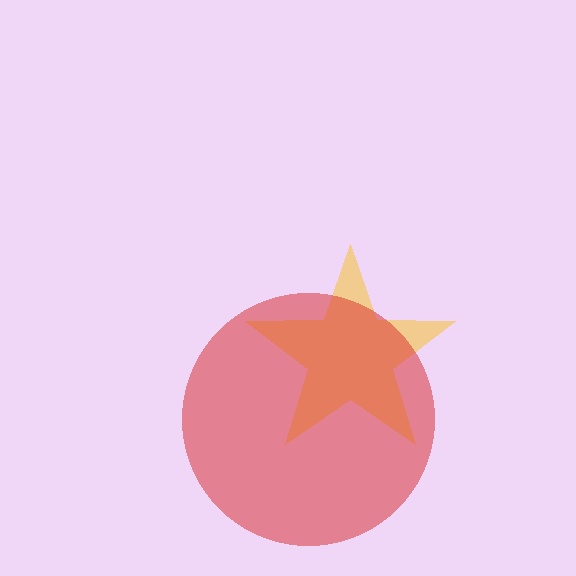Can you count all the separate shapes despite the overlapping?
Yes, there are 2 separate shapes.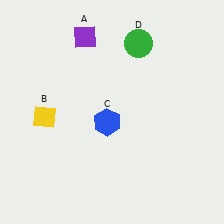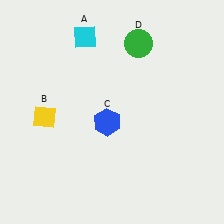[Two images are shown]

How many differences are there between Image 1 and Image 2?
There is 1 difference between the two images.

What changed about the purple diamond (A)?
In Image 1, A is purple. In Image 2, it changed to cyan.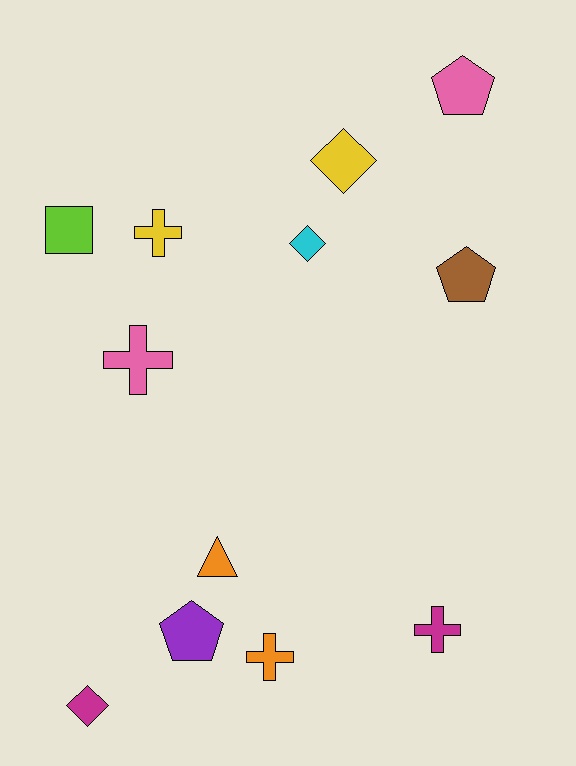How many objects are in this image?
There are 12 objects.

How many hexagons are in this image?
There are no hexagons.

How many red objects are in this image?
There are no red objects.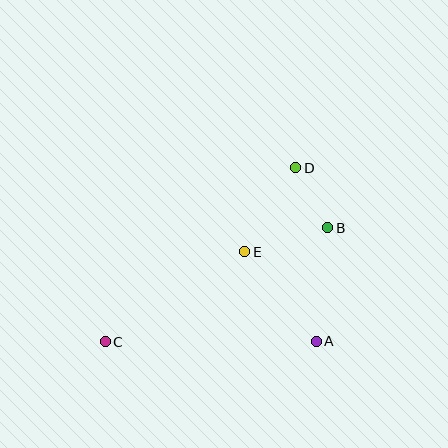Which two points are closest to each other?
Points B and D are closest to each other.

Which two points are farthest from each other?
Points C and D are farthest from each other.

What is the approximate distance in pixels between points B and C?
The distance between B and C is approximately 250 pixels.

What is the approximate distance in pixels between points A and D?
The distance between A and D is approximately 175 pixels.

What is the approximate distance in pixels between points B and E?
The distance between B and E is approximately 86 pixels.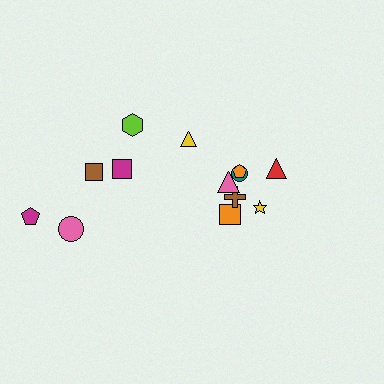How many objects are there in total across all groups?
There are 13 objects.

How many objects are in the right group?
There are 8 objects.